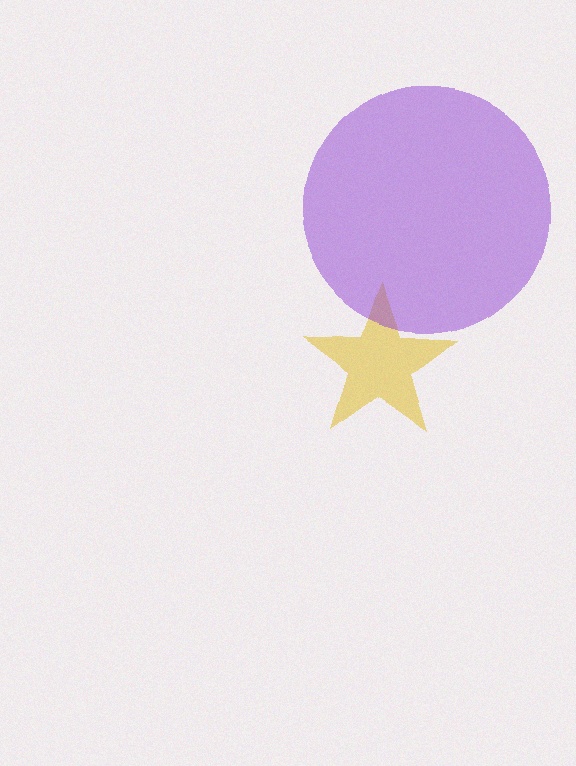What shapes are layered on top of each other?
The layered shapes are: a yellow star, a purple circle.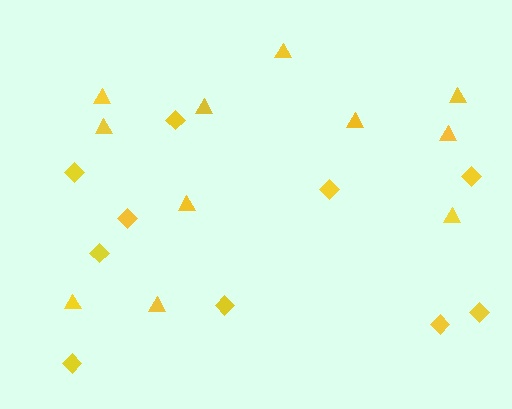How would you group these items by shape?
There are 2 groups: one group of triangles (11) and one group of diamonds (10).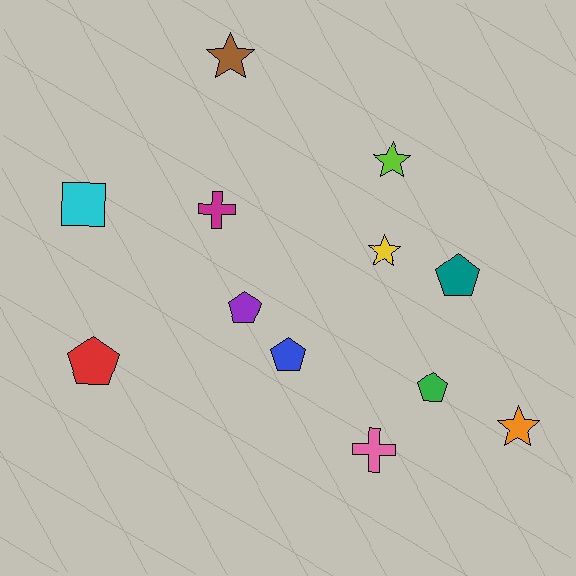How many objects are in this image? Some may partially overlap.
There are 12 objects.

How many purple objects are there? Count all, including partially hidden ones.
There is 1 purple object.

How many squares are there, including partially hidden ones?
There is 1 square.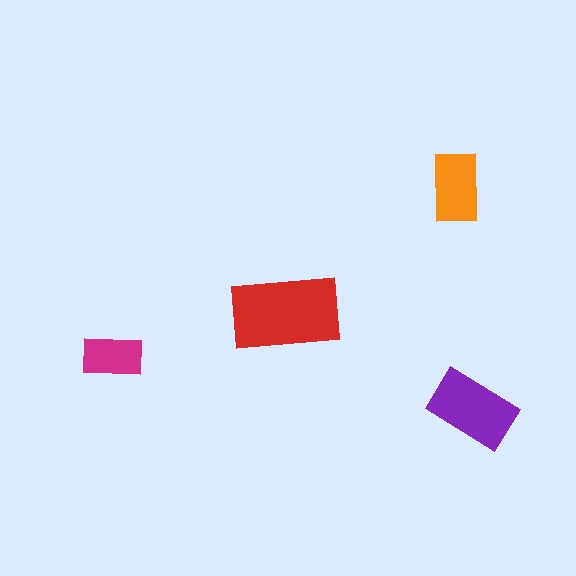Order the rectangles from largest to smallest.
the red one, the purple one, the orange one, the magenta one.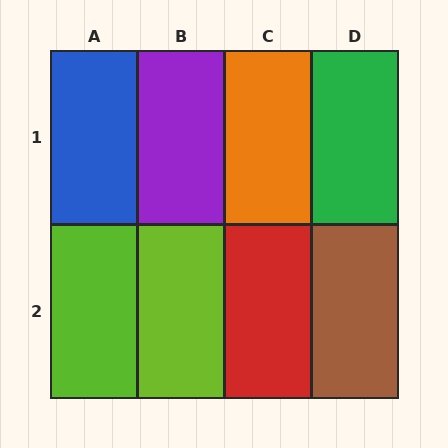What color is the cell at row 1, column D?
Green.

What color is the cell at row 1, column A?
Blue.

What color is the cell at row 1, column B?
Purple.